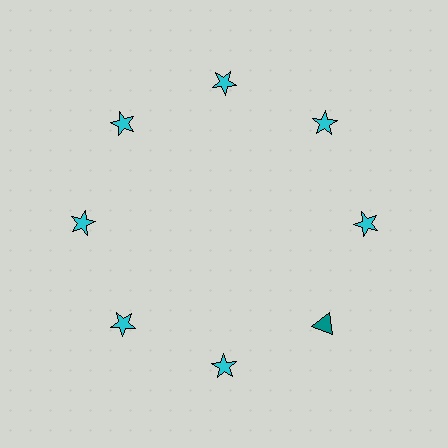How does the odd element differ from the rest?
It differs in both color (teal instead of cyan) and shape (triangle instead of star).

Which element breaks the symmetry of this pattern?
The teal triangle at roughly the 4 o'clock position breaks the symmetry. All other shapes are cyan stars.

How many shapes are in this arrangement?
There are 8 shapes arranged in a ring pattern.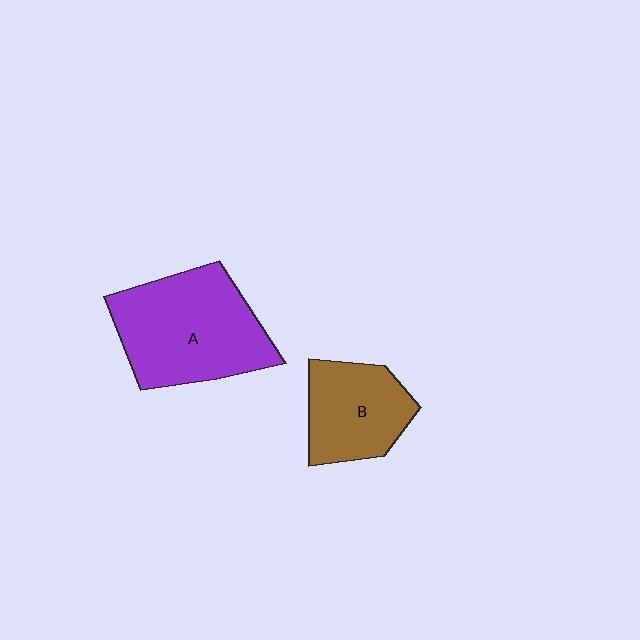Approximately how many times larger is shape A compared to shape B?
Approximately 1.6 times.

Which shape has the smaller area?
Shape B (brown).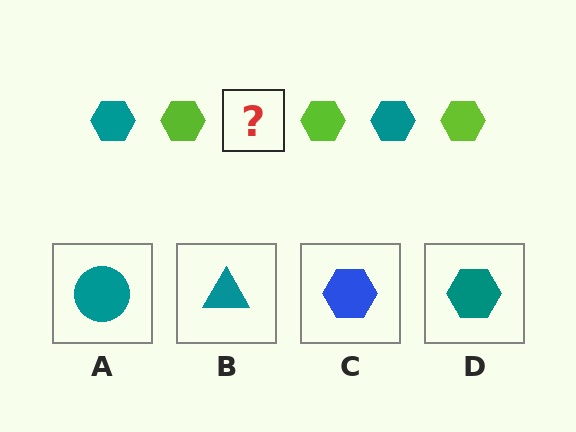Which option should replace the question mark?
Option D.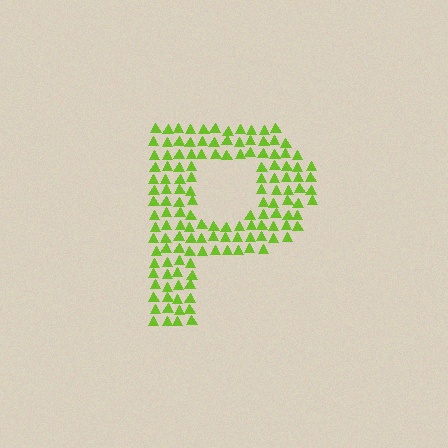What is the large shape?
The large shape is the letter P.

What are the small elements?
The small elements are triangles.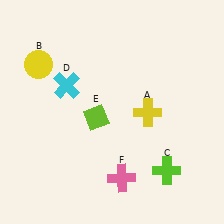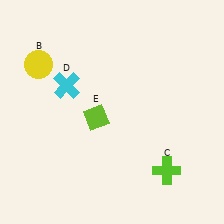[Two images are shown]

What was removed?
The pink cross (F), the yellow cross (A) were removed in Image 2.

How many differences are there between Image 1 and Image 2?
There are 2 differences between the two images.